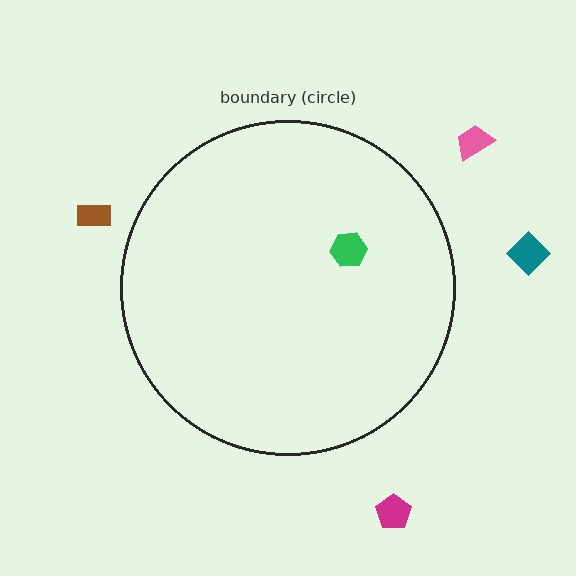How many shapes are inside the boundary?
1 inside, 4 outside.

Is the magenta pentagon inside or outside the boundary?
Outside.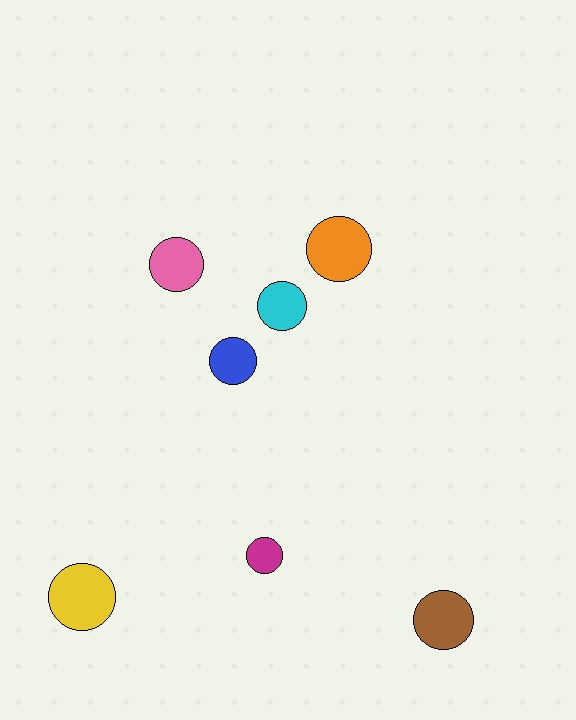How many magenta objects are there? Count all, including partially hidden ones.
There is 1 magenta object.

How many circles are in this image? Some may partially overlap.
There are 7 circles.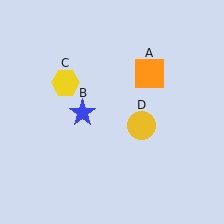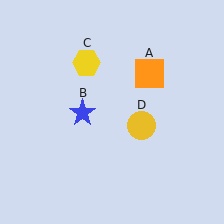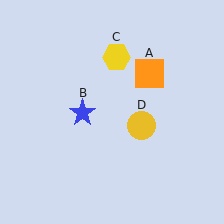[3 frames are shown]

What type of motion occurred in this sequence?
The yellow hexagon (object C) rotated clockwise around the center of the scene.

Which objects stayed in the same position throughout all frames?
Orange square (object A) and blue star (object B) and yellow circle (object D) remained stationary.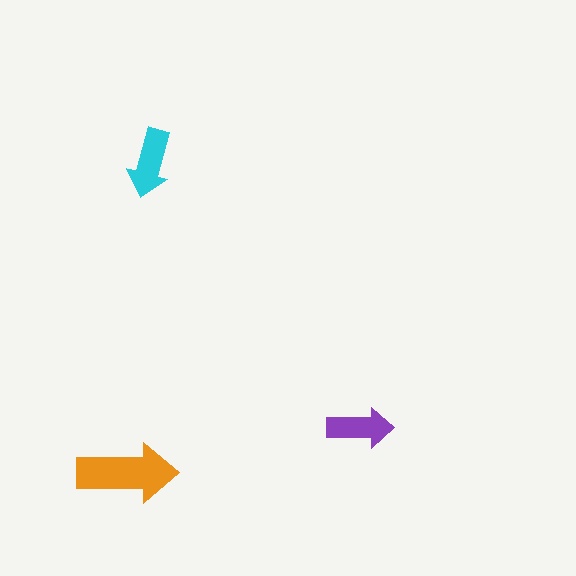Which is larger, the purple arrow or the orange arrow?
The orange one.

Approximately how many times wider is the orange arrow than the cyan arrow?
About 1.5 times wider.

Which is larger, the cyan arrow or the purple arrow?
The cyan one.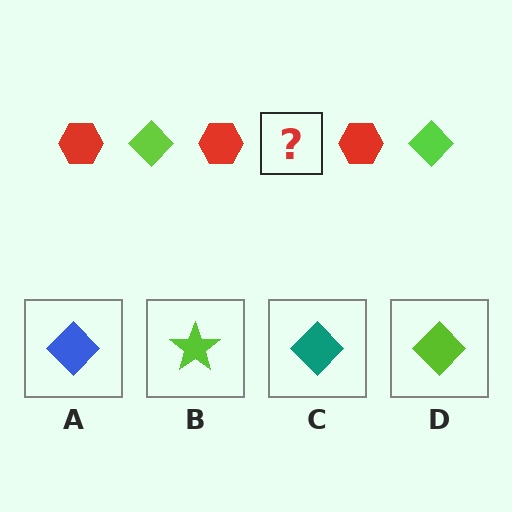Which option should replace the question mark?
Option D.